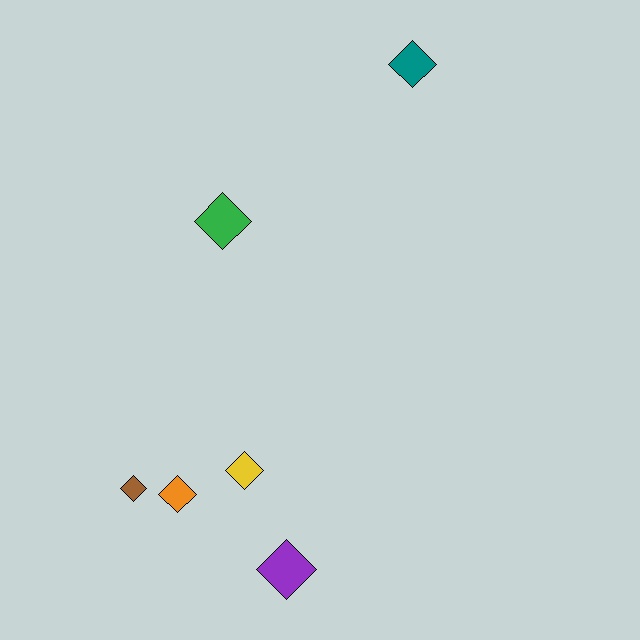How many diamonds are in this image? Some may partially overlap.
There are 6 diamonds.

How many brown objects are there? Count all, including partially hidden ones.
There is 1 brown object.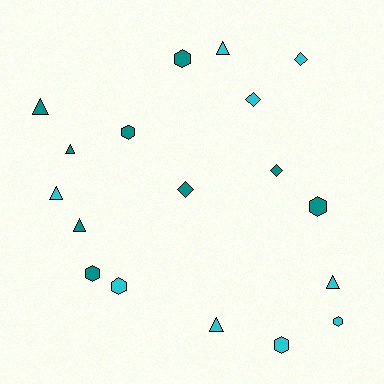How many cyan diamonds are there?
There are 2 cyan diamonds.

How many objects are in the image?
There are 18 objects.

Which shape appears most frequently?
Hexagon, with 7 objects.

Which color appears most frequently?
Cyan, with 9 objects.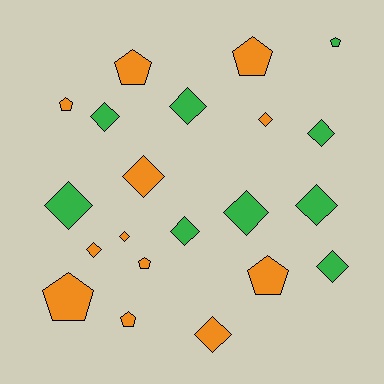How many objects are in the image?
There are 21 objects.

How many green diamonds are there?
There are 8 green diamonds.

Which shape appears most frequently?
Diamond, with 13 objects.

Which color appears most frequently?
Orange, with 12 objects.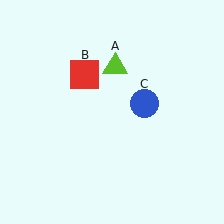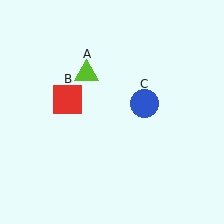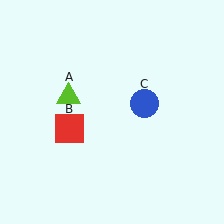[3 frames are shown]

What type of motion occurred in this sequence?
The lime triangle (object A), red square (object B) rotated counterclockwise around the center of the scene.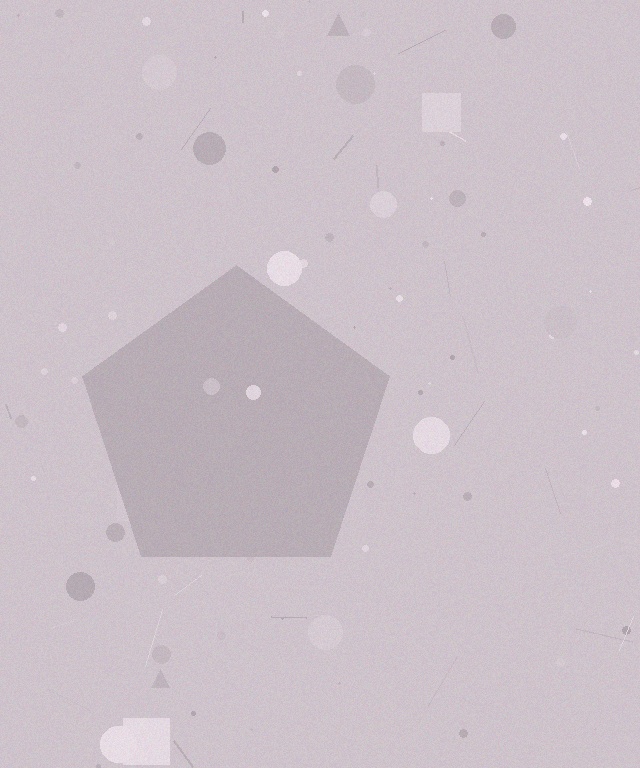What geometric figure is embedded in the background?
A pentagon is embedded in the background.